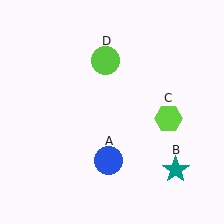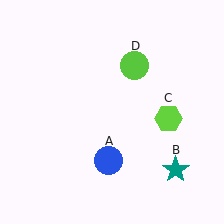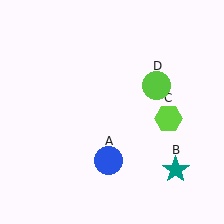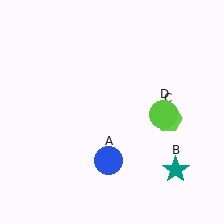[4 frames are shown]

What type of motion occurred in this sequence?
The lime circle (object D) rotated clockwise around the center of the scene.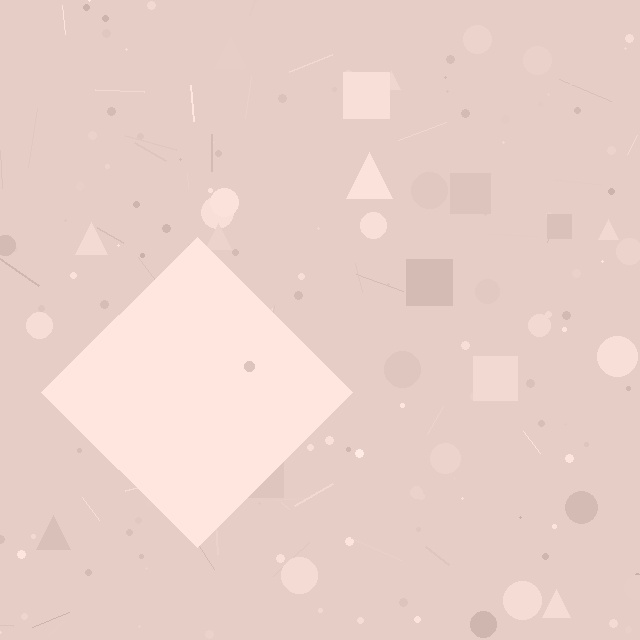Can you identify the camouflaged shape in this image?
The camouflaged shape is a diamond.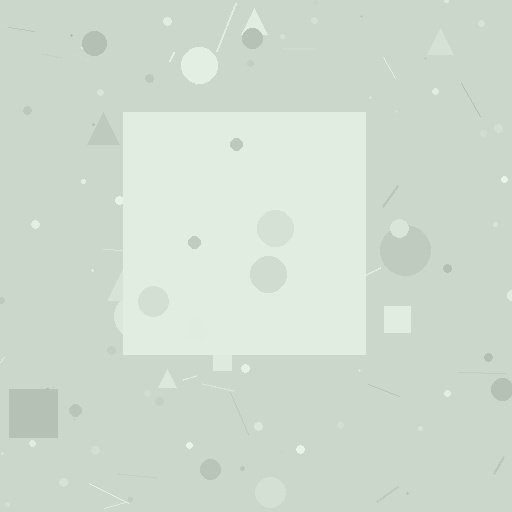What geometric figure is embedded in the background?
A square is embedded in the background.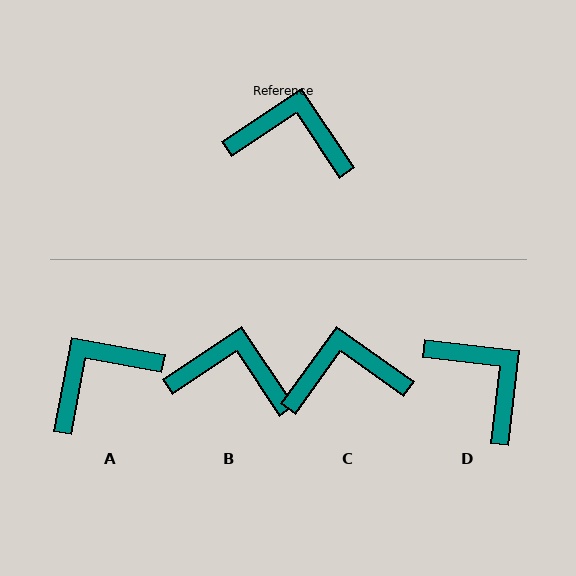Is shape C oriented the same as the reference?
No, it is off by about 21 degrees.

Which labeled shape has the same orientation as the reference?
B.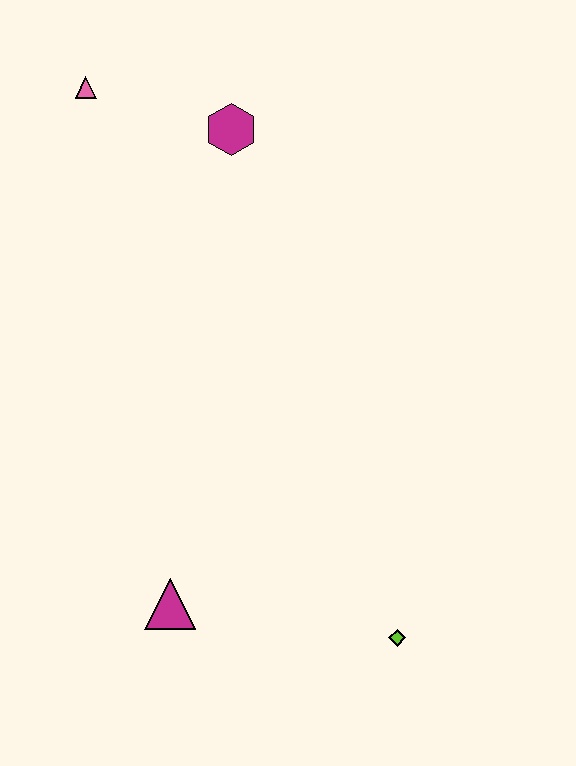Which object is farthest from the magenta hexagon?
The lime diamond is farthest from the magenta hexagon.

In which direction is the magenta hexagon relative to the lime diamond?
The magenta hexagon is above the lime diamond.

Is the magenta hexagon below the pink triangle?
Yes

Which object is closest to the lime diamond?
The magenta triangle is closest to the lime diamond.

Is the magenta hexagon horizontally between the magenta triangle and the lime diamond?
Yes